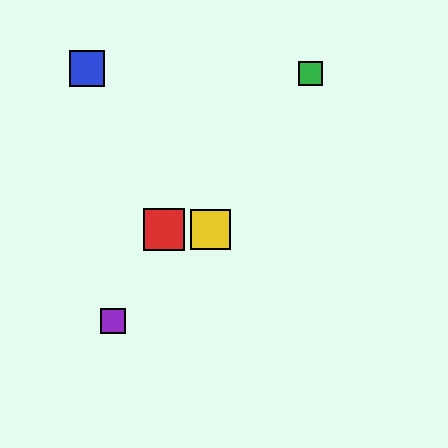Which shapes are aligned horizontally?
The red square, the yellow square are aligned horizontally.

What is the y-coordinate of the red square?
The red square is at y≈230.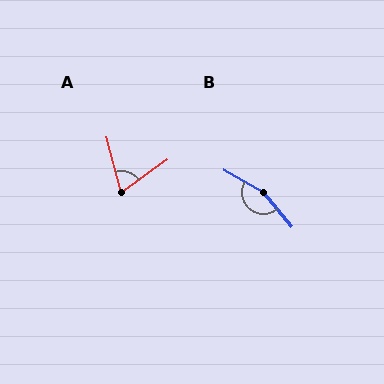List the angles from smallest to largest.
A (69°), B (159°).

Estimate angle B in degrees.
Approximately 159 degrees.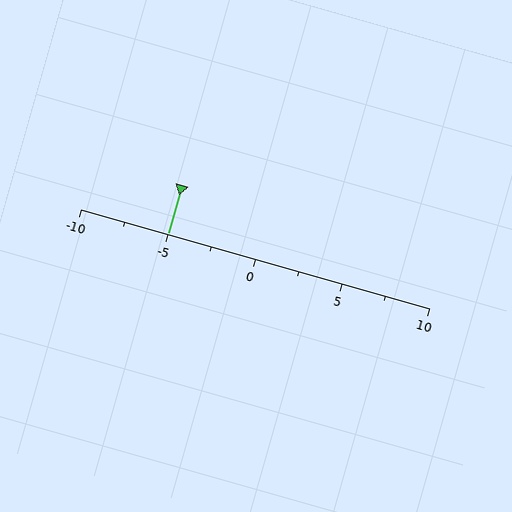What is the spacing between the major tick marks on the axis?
The major ticks are spaced 5 apart.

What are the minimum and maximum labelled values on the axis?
The axis runs from -10 to 10.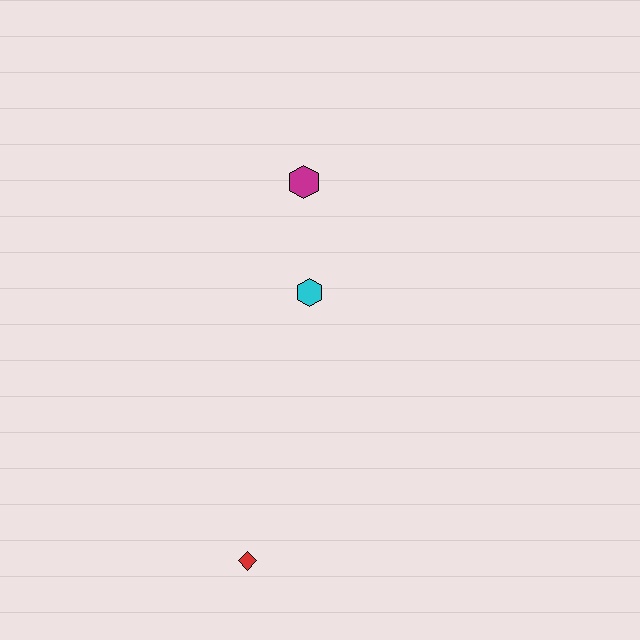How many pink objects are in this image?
There are no pink objects.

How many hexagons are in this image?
There are 2 hexagons.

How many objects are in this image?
There are 3 objects.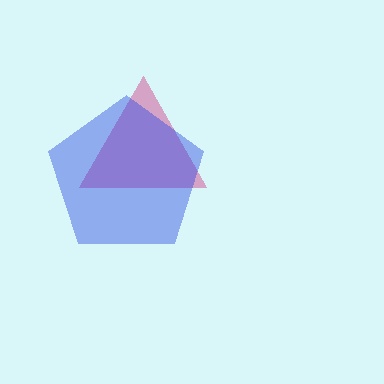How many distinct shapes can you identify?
There are 2 distinct shapes: a magenta triangle, a blue pentagon.